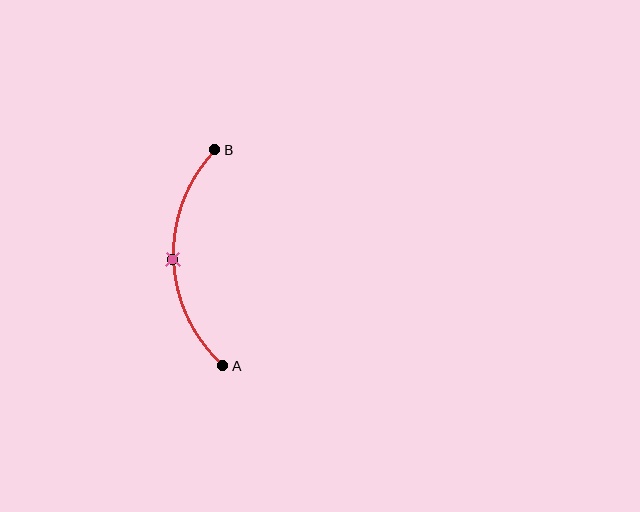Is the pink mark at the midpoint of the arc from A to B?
Yes. The pink mark lies on the arc at equal arc-length from both A and B — it is the arc midpoint.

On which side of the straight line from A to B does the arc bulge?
The arc bulges to the left of the straight line connecting A and B.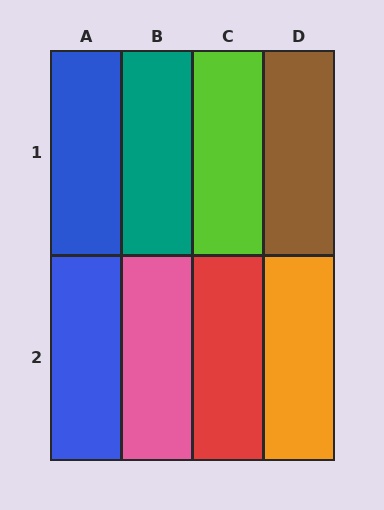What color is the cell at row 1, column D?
Brown.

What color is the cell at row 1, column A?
Blue.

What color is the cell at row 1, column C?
Lime.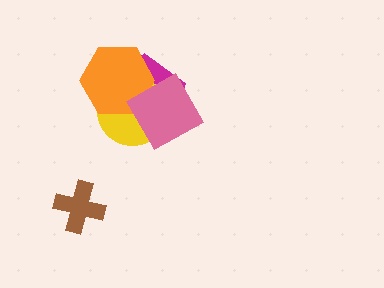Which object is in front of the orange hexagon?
The pink diamond is in front of the orange hexagon.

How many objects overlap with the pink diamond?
3 objects overlap with the pink diamond.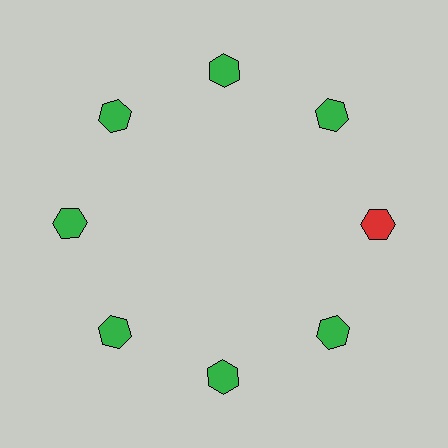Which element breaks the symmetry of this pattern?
The red hexagon at roughly the 3 o'clock position breaks the symmetry. All other shapes are green hexagons.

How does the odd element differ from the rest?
It has a different color: red instead of green.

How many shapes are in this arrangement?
There are 8 shapes arranged in a ring pattern.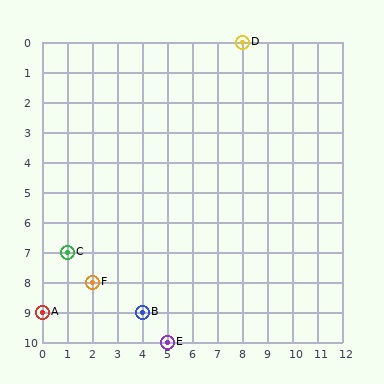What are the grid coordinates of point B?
Point B is at grid coordinates (4, 9).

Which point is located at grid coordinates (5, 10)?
Point E is at (5, 10).